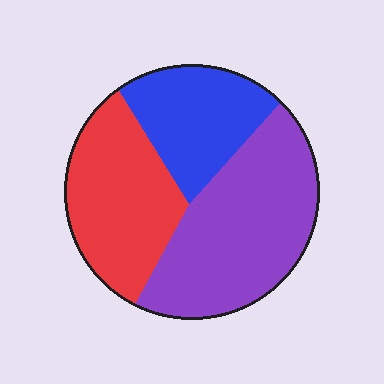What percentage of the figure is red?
Red covers roughly 30% of the figure.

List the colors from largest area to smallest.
From largest to smallest: purple, red, blue.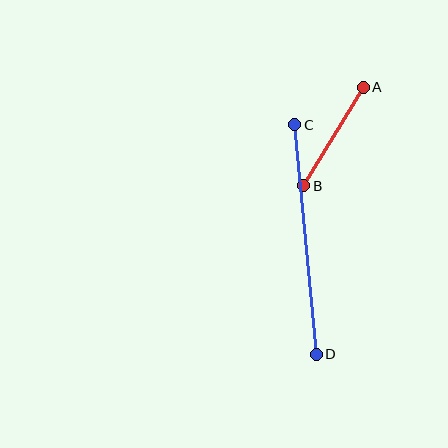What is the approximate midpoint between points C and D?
The midpoint is at approximately (305, 239) pixels.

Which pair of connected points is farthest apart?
Points C and D are farthest apart.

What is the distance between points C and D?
The distance is approximately 231 pixels.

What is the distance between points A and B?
The distance is approximately 115 pixels.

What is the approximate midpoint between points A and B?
The midpoint is at approximately (334, 137) pixels.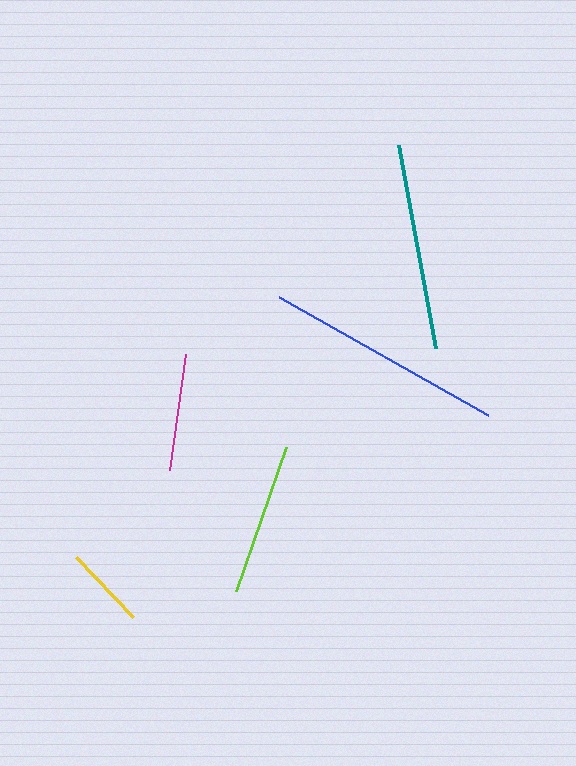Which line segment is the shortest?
The yellow line is the shortest at approximately 83 pixels.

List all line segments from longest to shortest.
From longest to shortest: blue, teal, lime, magenta, yellow.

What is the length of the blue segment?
The blue segment is approximately 240 pixels long.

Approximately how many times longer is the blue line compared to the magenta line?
The blue line is approximately 2.0 times the length of the magenta line.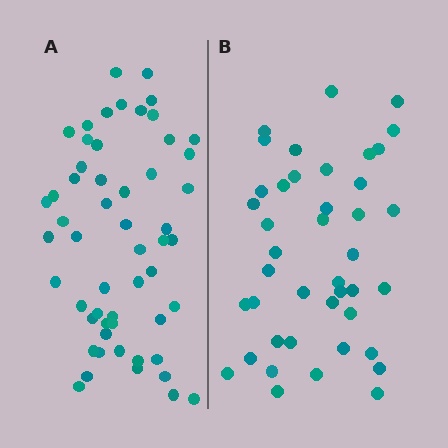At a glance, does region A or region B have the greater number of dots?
Region A (the left region) has more dots.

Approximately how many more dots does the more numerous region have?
Region A has approximately 15 more dots than region B.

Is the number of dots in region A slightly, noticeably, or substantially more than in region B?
Region A has noticeably more, but not dramatically so. The ratio is roughly 1.3 to 1.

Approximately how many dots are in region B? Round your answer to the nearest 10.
About 40 dots. (The exact count is 42, which rounds to 40.)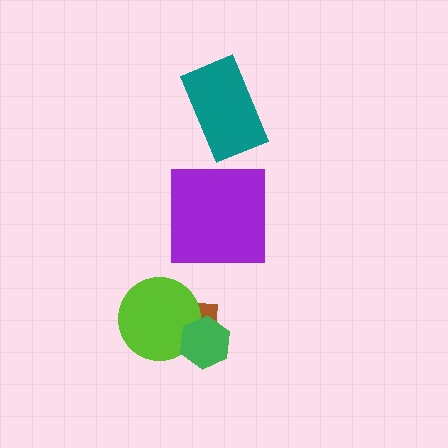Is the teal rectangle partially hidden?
No, no other shape covers it.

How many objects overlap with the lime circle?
2 objects overlap with the lime circle.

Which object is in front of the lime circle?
The green hexagon is in front of the lime circle.